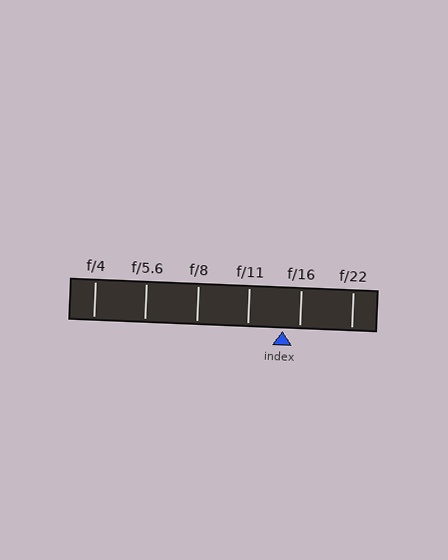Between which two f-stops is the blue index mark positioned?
The index mark is between f/11 and f/16.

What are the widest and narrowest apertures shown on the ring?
The widest aperture shown is f/4 and the narrowest is f/22.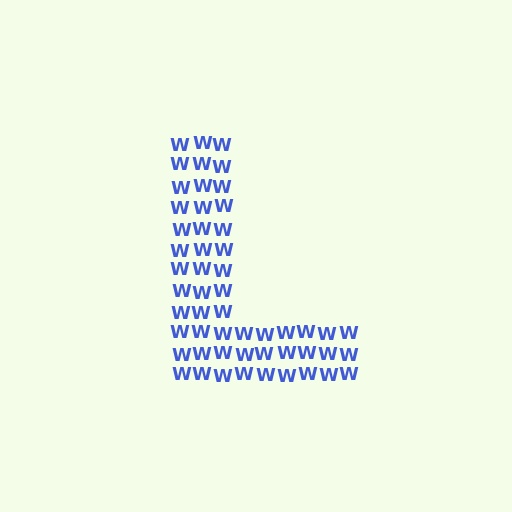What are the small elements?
The small elements are letter W's.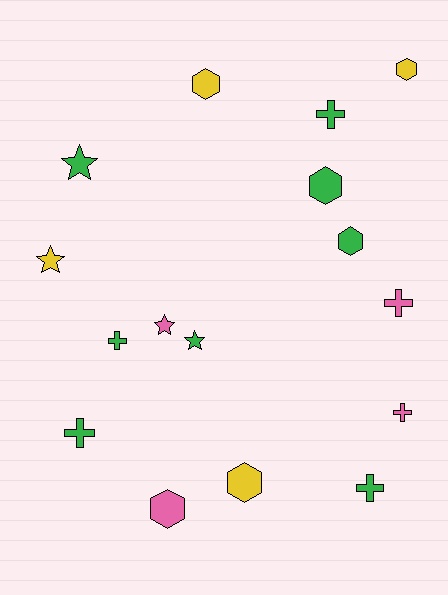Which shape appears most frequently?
Cross, with 6 objects.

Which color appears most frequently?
Green, with 8 objects.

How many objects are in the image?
There are 16 objects.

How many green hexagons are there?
There are 2 green hexagons.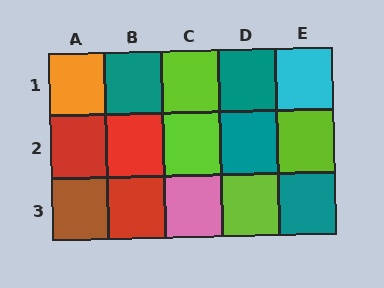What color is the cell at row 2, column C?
Lime.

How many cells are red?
3 cells are red.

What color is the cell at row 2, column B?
Red.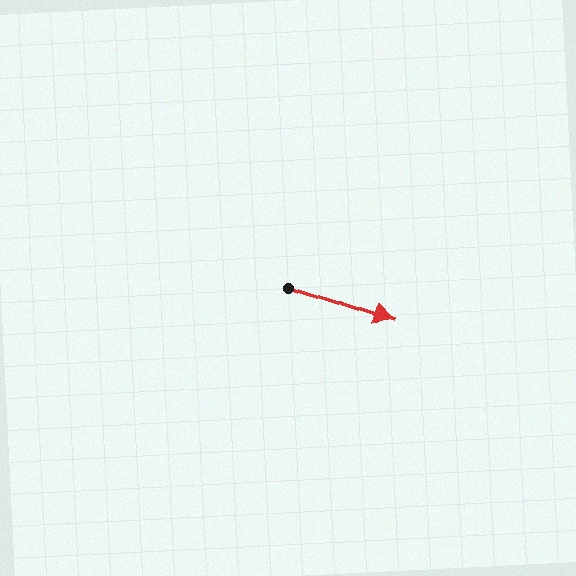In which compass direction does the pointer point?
East.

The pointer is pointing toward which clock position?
Roughly 4 o'clock.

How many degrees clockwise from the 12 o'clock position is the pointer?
Approximately 109 degrees.